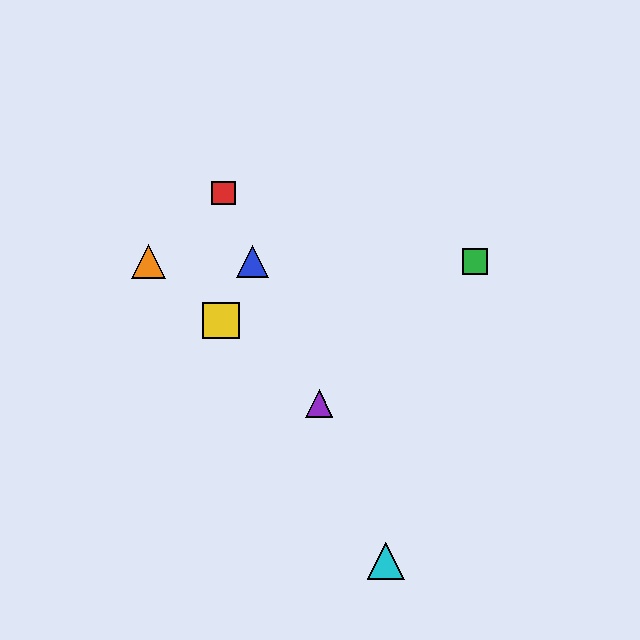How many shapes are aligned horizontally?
3 shapes (the blue triangle, the green square, the orange triangle) are aligned horizontally.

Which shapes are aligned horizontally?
The blue triangle, the green square, the orange triangle are aligned horizontally.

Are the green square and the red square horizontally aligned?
No, the green square is at y≈261 and the red square is at y≈193.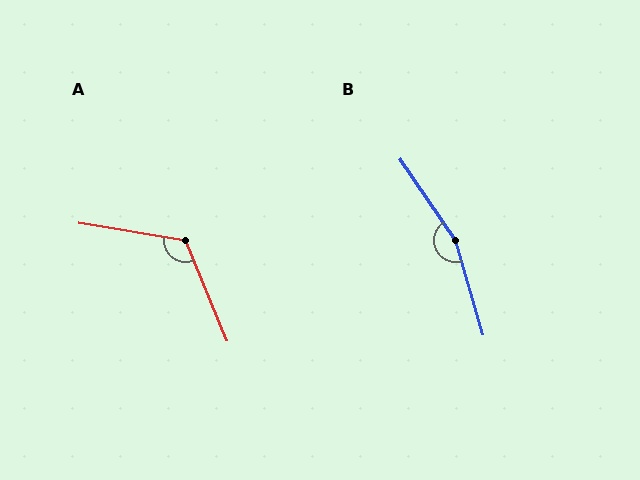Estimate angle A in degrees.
Approximately 121 degrees.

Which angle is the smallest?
A, at approximately 121 degrees.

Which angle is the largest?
B, at approximately 162 degrees.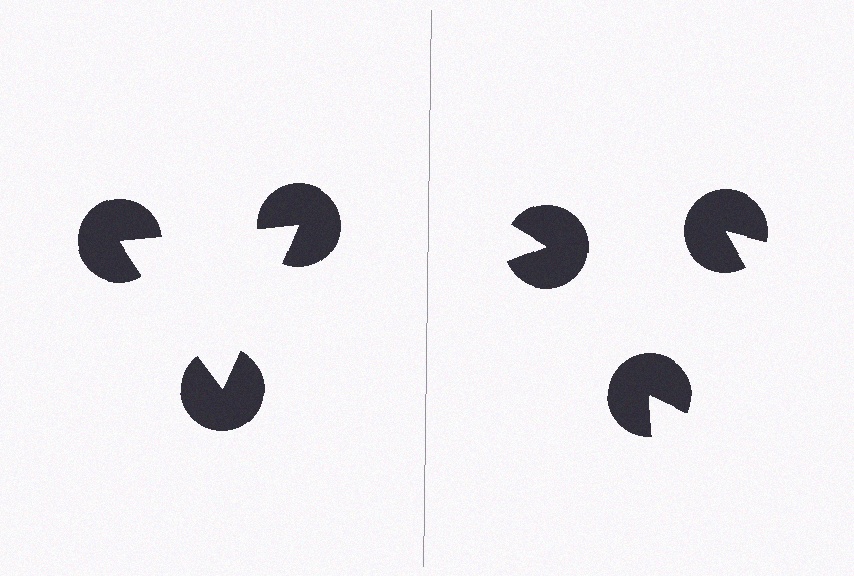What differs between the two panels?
The pac-man discs are positioned identically on both sides; only the wedge orientations differ. On the left they align to a triangle; on the right they are misaligned.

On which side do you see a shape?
An illusory triangle appears on the left side. On the right side the wedge cuts are rotated, so no coherent shape forms.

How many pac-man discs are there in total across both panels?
6 — 3 on each side.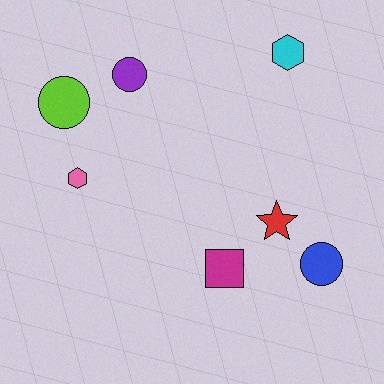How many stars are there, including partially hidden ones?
There is 1 star.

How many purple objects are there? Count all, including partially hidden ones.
There is 1 purple object.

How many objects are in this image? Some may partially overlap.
There are 7 objects.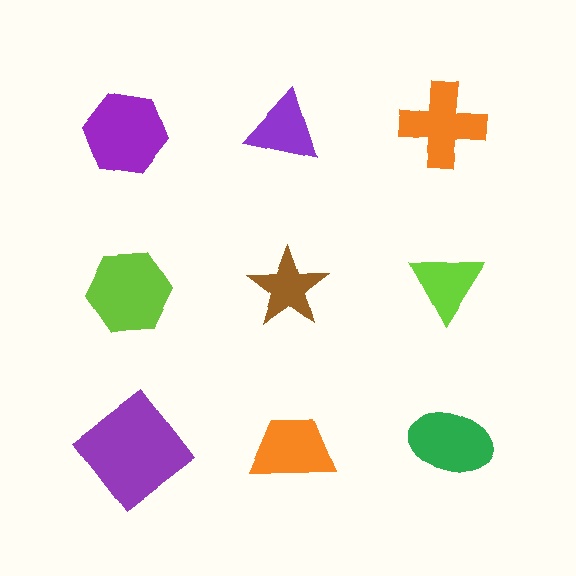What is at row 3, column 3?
A green ellipse.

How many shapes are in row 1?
3 shapes.